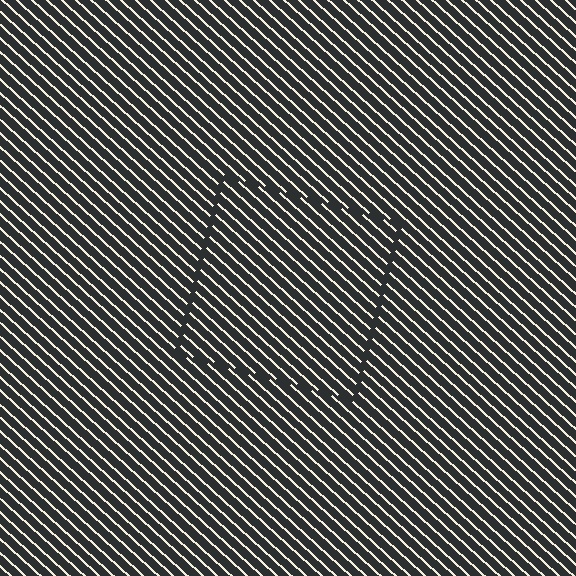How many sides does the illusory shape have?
4 sides — the line-ends trace a square.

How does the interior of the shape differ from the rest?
The interior of the shape contains the same grating, shifted by half a period — the contour is defined by the phase discontinuity where line-ends from the inner and outer gratings abut.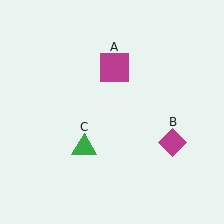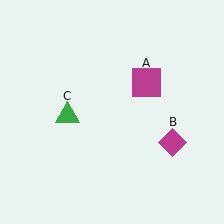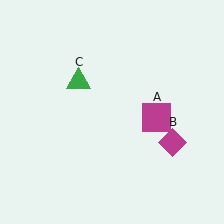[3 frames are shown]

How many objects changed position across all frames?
2 objects changed position: magenta square (object A), green triangle (object C).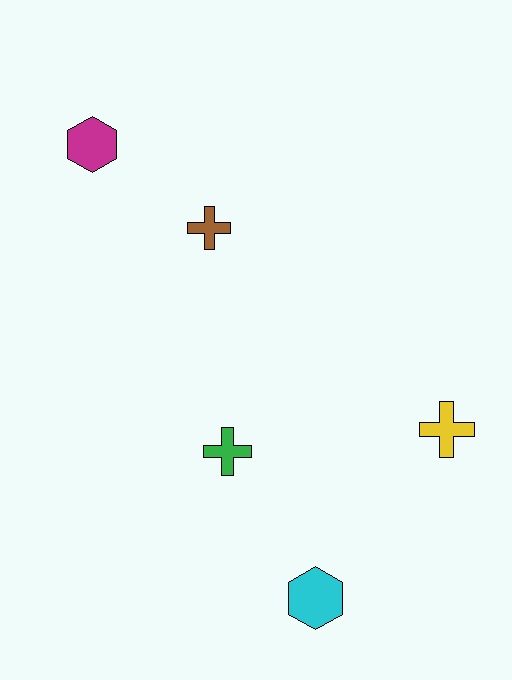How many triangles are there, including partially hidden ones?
There are no triangles.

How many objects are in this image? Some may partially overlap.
There are 5 objects.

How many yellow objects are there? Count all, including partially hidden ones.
There is 1 yellow object.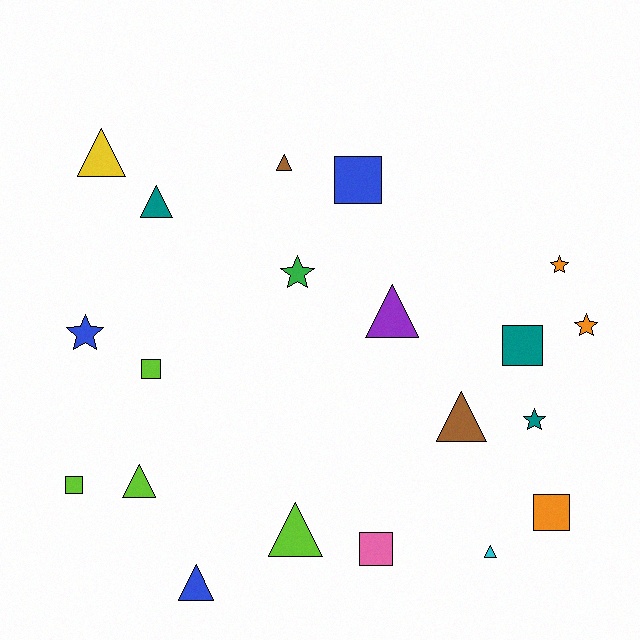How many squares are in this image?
There are 6 squares.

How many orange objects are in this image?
There are 3 orange objects.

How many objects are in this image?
There are 20 objects.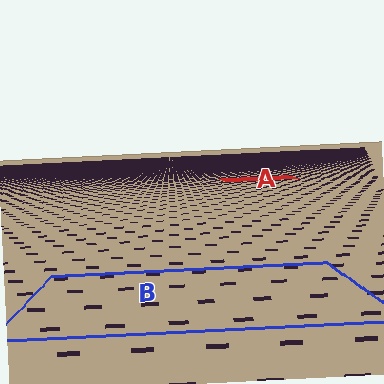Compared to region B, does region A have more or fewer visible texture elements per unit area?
Region A has more texture elements per unit area — they are packed more densely because it is farther away.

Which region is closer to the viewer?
Region B is closer. The texture elements there are larger and more spread out.